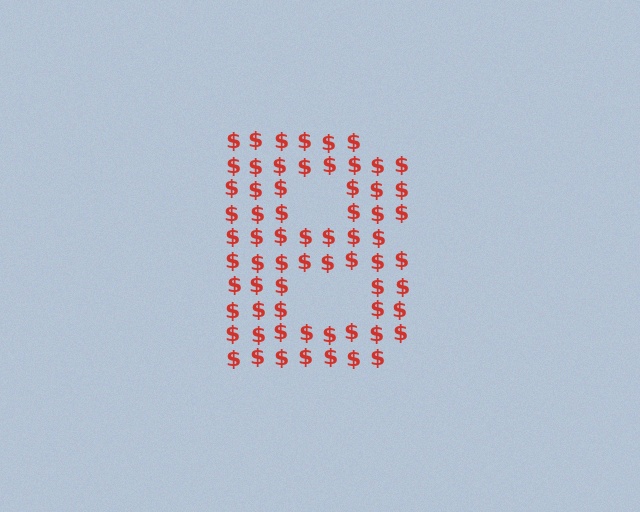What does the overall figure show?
The overall figure shows the letter B.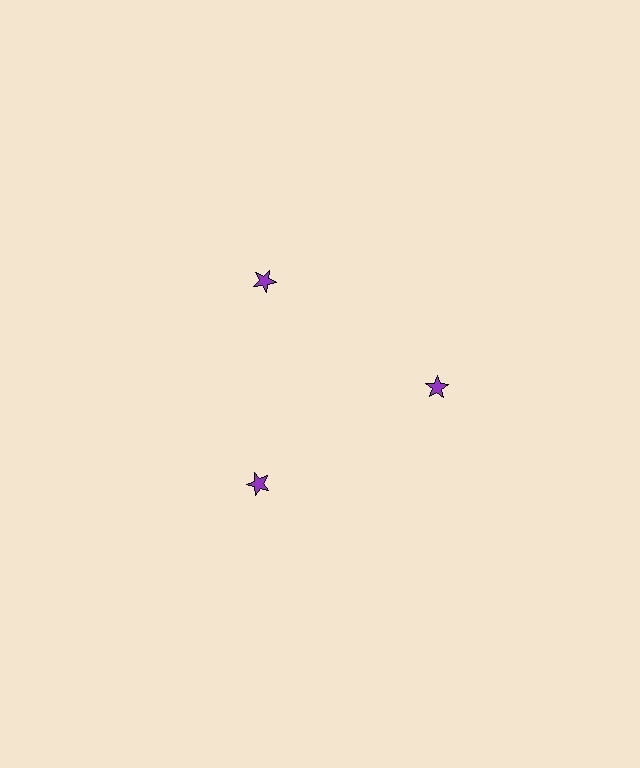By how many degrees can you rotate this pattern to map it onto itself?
The pattern maps onto itself every 120 degrees of rotation.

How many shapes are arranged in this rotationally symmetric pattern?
There are 3 shapes, arranged in 3 groups of 1.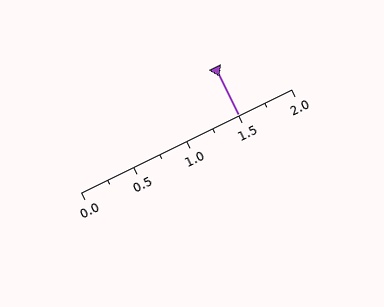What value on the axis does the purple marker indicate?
The marker indicates approximately 1.5.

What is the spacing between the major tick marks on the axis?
The major ticks are spaced 0.5 apart.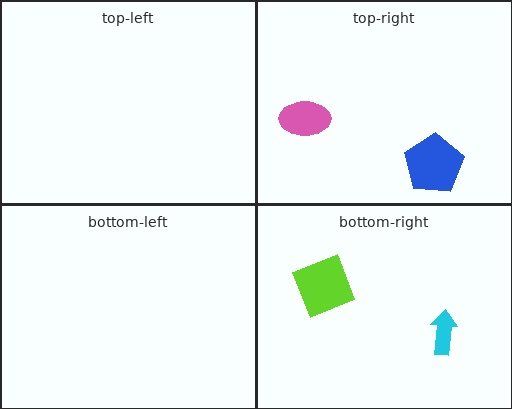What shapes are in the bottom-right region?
The lime square, the cyan arrow.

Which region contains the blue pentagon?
The top-right region.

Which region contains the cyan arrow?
The bottom-right region.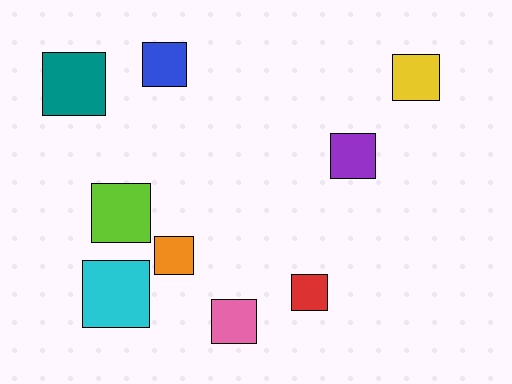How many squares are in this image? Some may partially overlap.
There are 9 squares.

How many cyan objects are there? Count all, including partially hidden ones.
There is 1 cyan object.